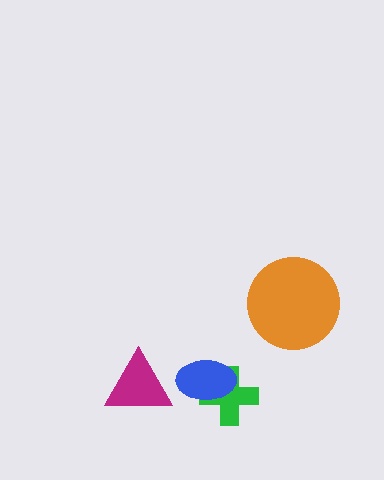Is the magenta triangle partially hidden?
No, no other shape covers it.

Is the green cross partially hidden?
Yes, it is partially covered by another shape.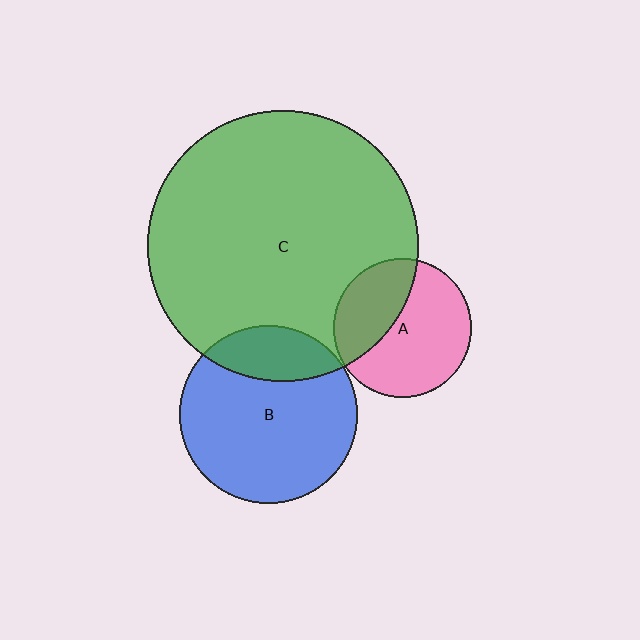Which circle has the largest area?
Circle C (green).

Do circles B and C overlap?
Yes.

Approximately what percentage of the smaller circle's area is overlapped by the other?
Approximately 20%.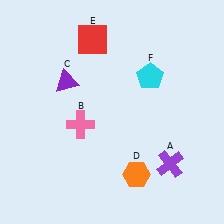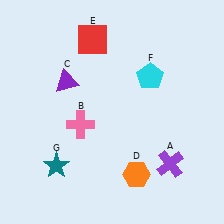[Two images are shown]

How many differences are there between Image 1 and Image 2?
There is 1 difference between the two images.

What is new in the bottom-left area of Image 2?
A teal star (G) was added in the bottom-left area of Image 2.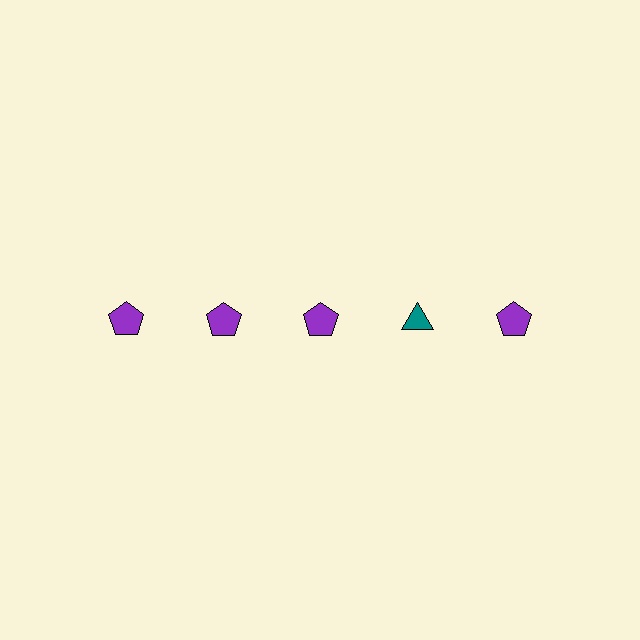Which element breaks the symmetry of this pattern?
The teal triangle in the top row, second from right column breaks the symmetry. All other shapes are purple pentagons.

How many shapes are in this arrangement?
There are 5 shapes arranged in a grid pattern.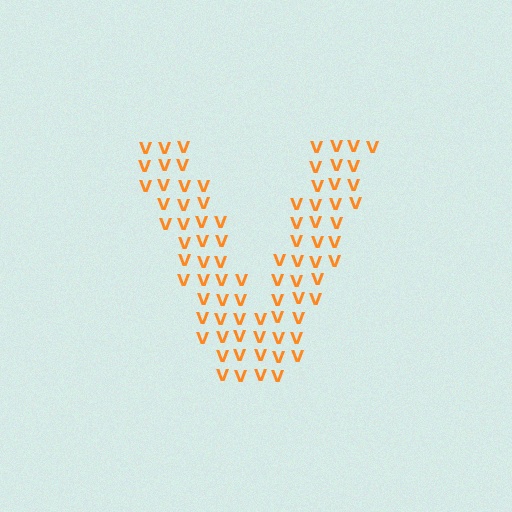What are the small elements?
The small elements are letter V's.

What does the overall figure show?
The overall figure shows the letter V.